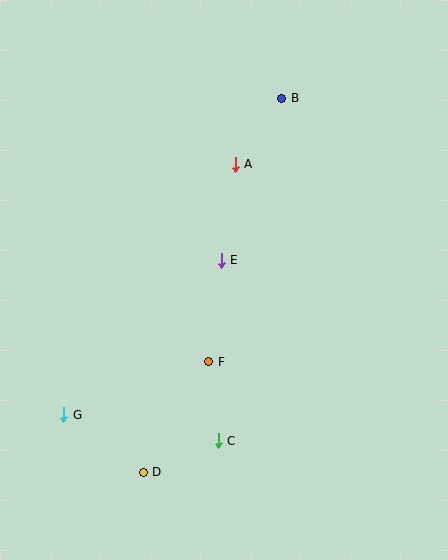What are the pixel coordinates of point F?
Point F is at (209, 362).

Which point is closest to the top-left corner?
Point A is closest to the top-left corner.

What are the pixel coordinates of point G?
Point G is at (64, 415).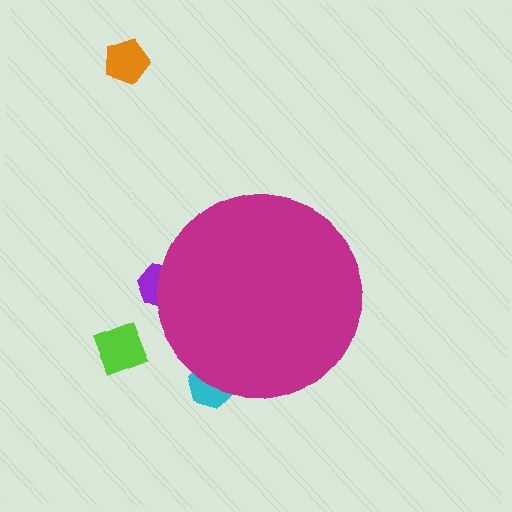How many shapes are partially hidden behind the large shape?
2 shapes are partially hidden.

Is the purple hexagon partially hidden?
Yes, the purple hexagon is partially hidden behind the magenta circle.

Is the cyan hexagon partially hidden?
Yes, the cyan hexagon is partially hidden behind the magenta circle.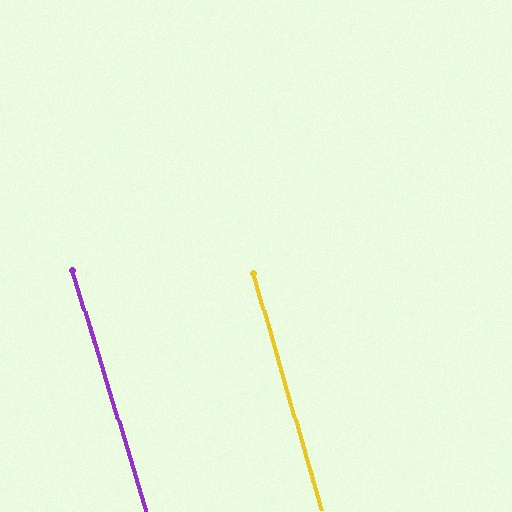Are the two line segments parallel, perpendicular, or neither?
Parallel — their directions differ by only 0.9°.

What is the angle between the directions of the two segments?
Approximately 1 degree.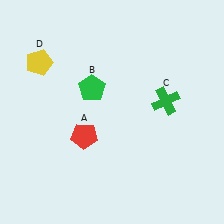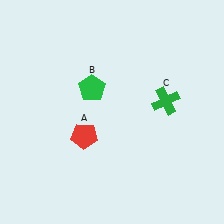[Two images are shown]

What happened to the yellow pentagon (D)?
The yellow pentagon (D) was removed in Image 2. It was in the top-left area of Image 1.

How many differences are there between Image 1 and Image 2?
There is 1 difference between the two images.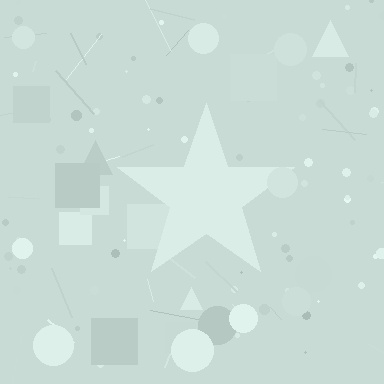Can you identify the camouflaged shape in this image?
The camouflaged shape is a star.